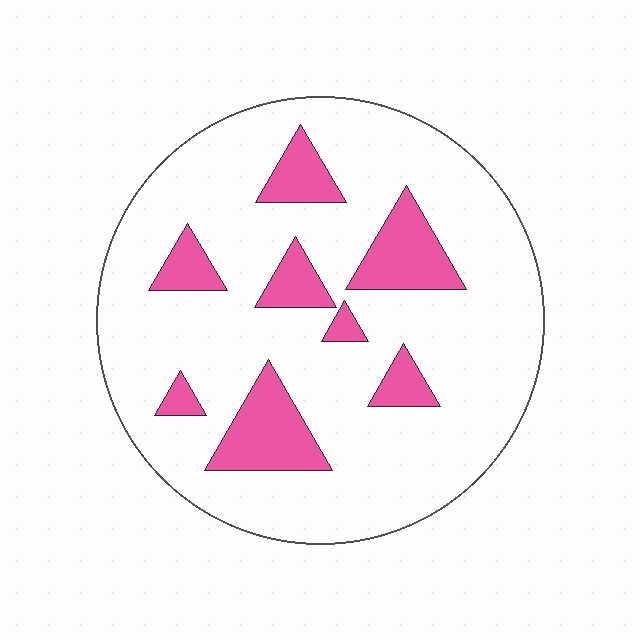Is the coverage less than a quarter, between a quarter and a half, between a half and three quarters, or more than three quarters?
Less than a quarter.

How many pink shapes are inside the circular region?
8.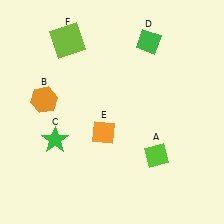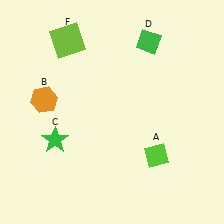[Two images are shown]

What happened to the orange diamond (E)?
The orange diamond (E) was removed in Image 2. It was in the bottom-left area of Image 1.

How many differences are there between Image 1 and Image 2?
There is 1 difference between the two images.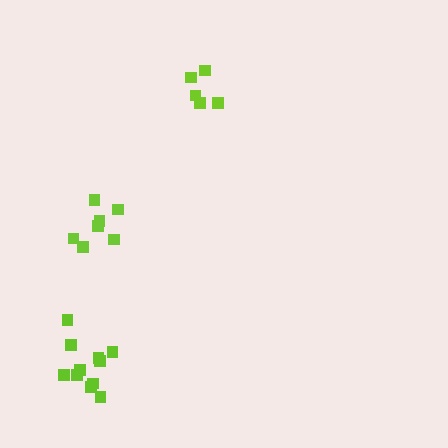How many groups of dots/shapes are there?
There are 3 groups.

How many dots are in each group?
Group 1: 5 dots, Group 2: 11 dots, Group 3: 7 dots (23 total).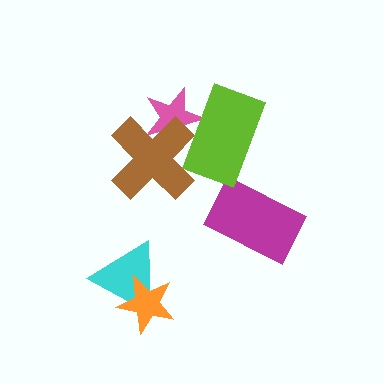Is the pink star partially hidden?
Yes, it is partially covered by another shape.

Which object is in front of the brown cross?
The lime rectangle is in front of the brown cross.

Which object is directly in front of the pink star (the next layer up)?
The brown cross is directly in front of the pink star.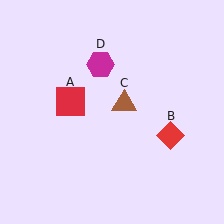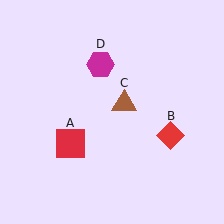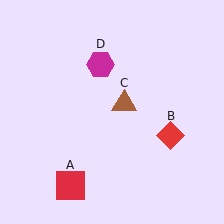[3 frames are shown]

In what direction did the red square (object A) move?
The red square (object A) moved down.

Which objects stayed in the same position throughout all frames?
Red diamond (object B) and brown triangle (object C) and magenta hexagon (object D) remained stationary.